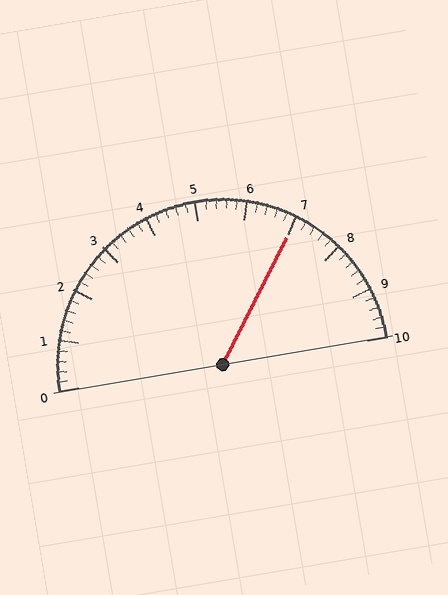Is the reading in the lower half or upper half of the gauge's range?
The reading is in the upper half of the range (0 to 10).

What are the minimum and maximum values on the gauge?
The gauge ranges from 0 to 10.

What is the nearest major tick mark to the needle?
The nearest major tick mark is 7.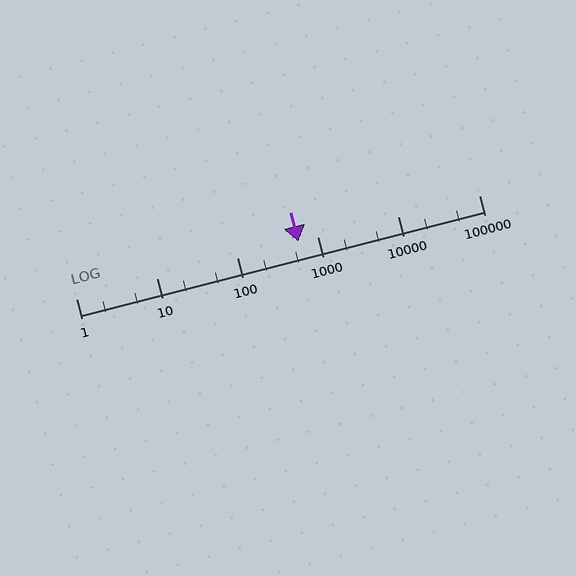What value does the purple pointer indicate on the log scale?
The pointer indicates approximately 580.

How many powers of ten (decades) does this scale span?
The scale spans 5 decades, from 1 to 100000.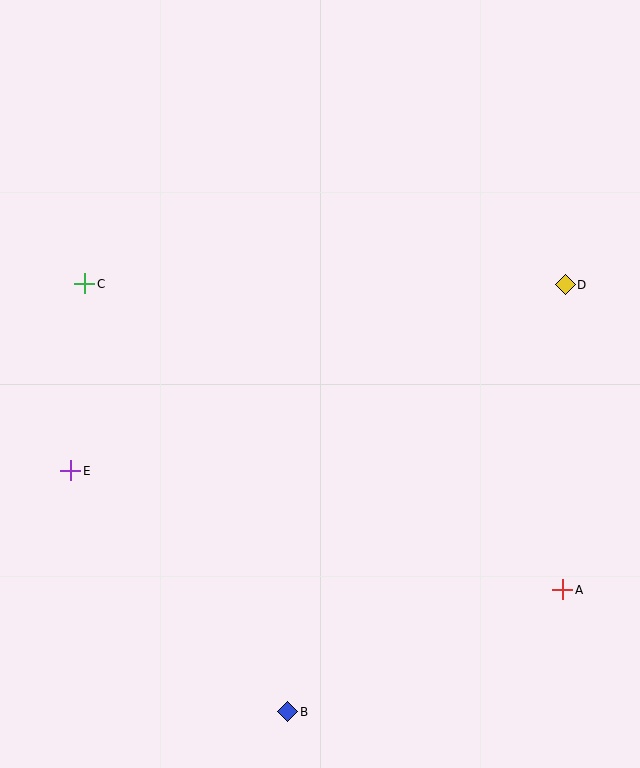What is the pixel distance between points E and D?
The distance between E and D is 528 pixels.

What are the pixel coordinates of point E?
Point E is at (71, 471).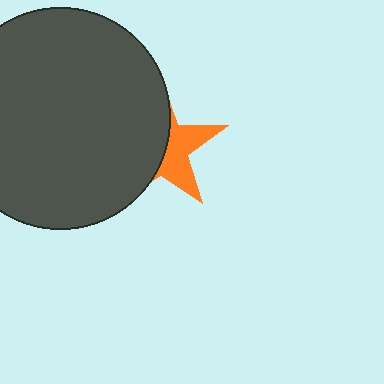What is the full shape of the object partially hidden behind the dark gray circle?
The partially hidden object is an orange star.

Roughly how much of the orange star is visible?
A small part of it is visible (roughly 41%).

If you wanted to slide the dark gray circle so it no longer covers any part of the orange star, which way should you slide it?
Slide it left — that is the most direct way to separate the two shapes.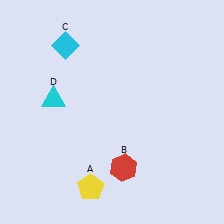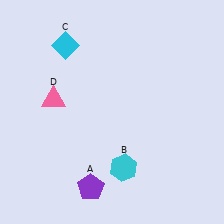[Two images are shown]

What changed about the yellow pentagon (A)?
In Image 1, A is yellow. In Image 2, it changed to purple.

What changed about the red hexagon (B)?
In Image 1, B is red. In Image 2, it changed to cyan.